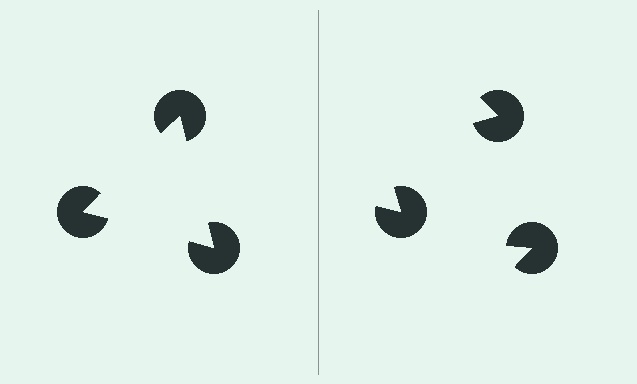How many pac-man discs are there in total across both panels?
6 — 3 on each side.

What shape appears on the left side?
An illusory triangle.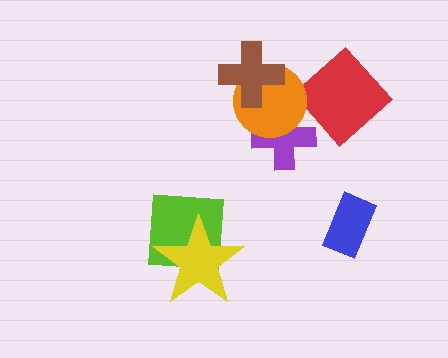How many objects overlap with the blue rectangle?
0 objects overlap with the blue rectangle.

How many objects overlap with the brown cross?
1 object overlaps with the brown cross.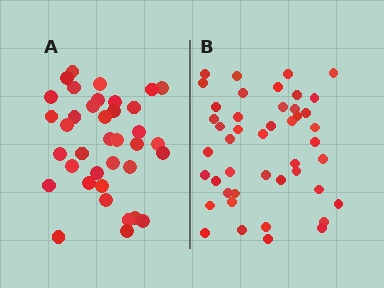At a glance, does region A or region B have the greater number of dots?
Region B (the right region) has more dots.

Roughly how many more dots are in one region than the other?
Region B has roughly 8 or so more dots than region A.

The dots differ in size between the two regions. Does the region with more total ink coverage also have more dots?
No. Region A has more total ink coverage because its dots are larger, but region B actually contains more individual dots. Total area can be misleading — the number of items is what matters here.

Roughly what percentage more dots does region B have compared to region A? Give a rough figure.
About 20% more.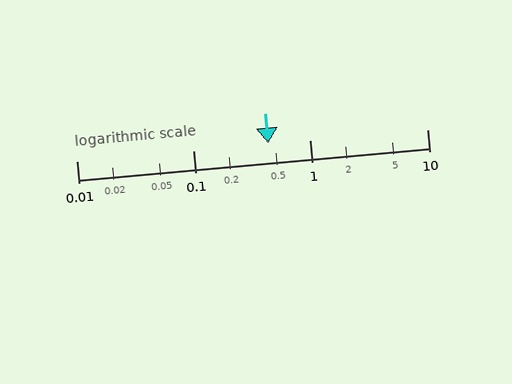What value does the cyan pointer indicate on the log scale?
The pointer indicates approximately 0.44.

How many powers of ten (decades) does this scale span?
The scale spans 3 decades, from 0.01 to 10.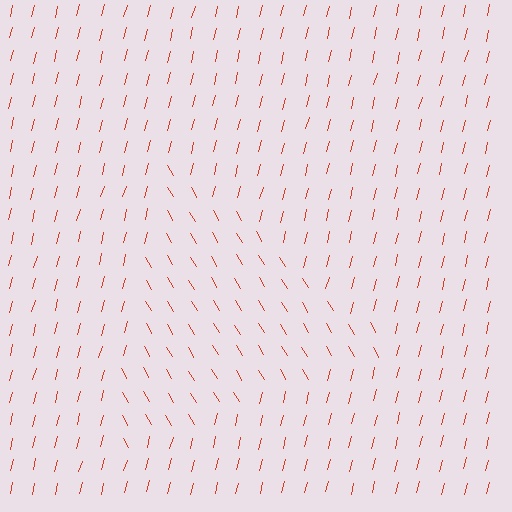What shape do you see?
I see a triangle.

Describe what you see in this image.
The image is filled with small red line segments. A triangle region in the image has lines oriented differently from the surrounding lines, creating a visible texture boundary.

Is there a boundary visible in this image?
Yes, there is a texture boundary formed by a change in line orientation.